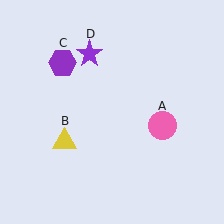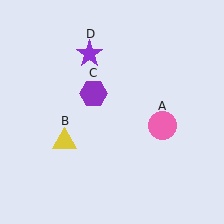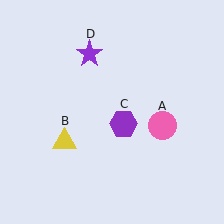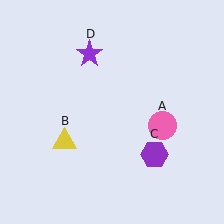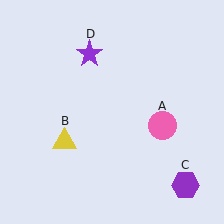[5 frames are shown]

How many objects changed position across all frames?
1 object changed position: purple hexagon (object C).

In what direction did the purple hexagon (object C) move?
The purple hexagon (object C) moved down and to the right.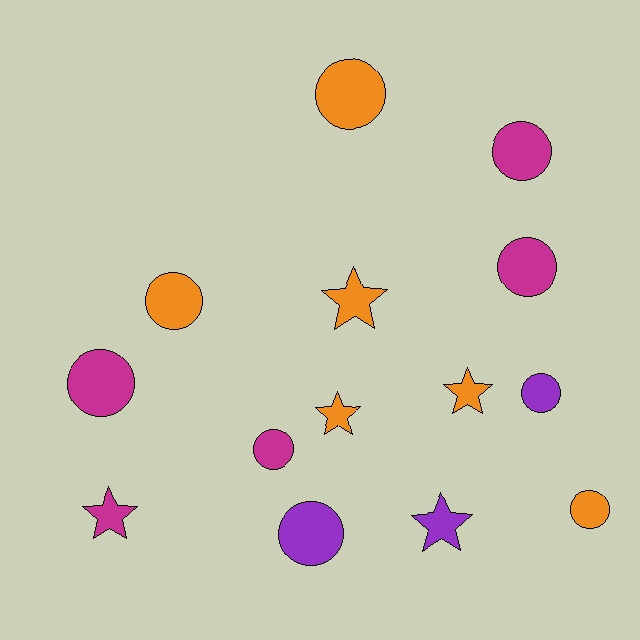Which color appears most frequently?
Orange, with 6 objects.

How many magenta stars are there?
There is 1 magenta star.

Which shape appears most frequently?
Circle, with 9 objects.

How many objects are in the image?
There are 14 objects.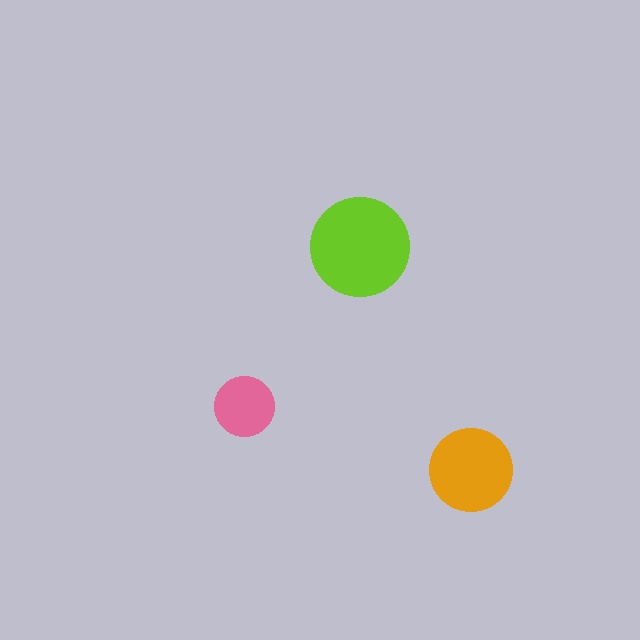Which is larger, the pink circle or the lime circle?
The lime one.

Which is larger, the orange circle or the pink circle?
The orange one.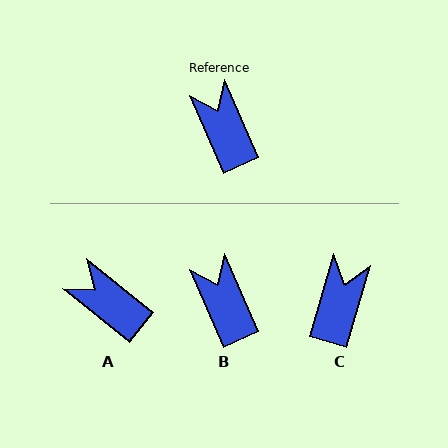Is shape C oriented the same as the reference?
No, it is off by about 41 degrees.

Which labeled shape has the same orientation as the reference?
B.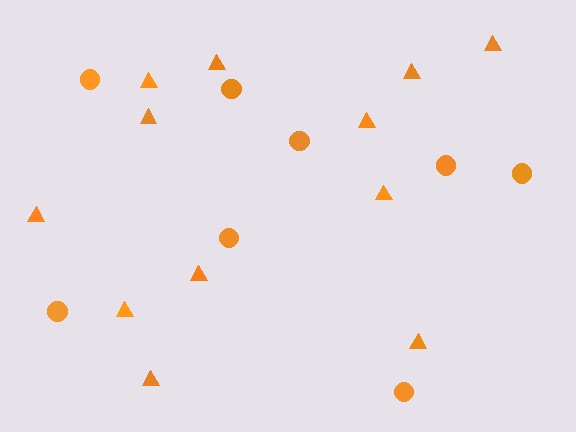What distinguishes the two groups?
There are 2 groups: one group of triangles (12) and one group of circles (8).